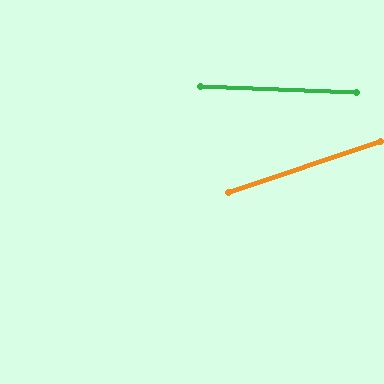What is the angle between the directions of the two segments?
Approximately 21 degrees.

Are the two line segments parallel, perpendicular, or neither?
Neither parallel nor perpendicular — they differ by about 21°.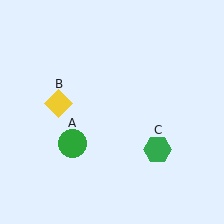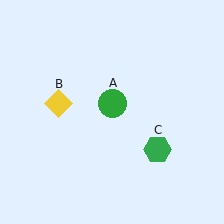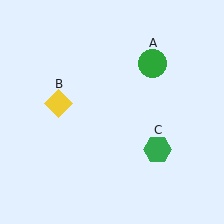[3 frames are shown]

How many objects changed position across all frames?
1 object changed position: green circle (object A).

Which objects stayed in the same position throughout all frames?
Yellow diamond (object B) and green hexagon (object C) remained stationary.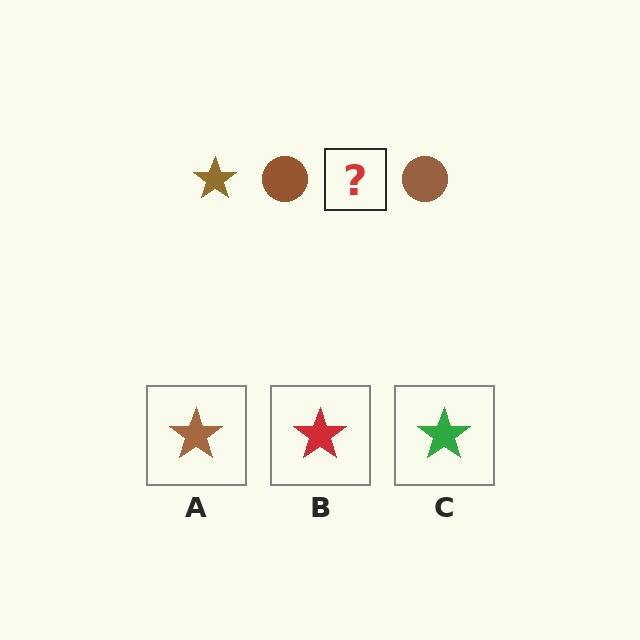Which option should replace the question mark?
Option A.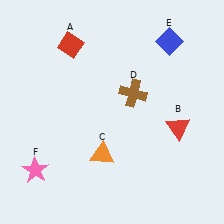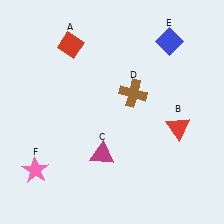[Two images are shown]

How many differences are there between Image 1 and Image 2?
There is 1 difference between the two images.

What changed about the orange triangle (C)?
In Image 1, C is orange. In Image 2, it changed to magenta.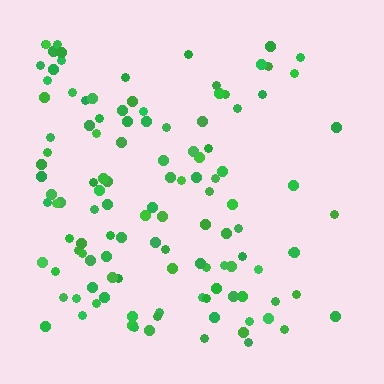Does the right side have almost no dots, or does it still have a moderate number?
Still a moderate number, just noticeably fewer than the left.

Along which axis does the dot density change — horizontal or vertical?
Horizontal.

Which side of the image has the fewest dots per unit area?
The right.